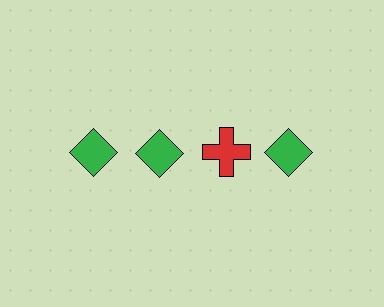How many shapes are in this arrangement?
There are 4 shapes arranged in a grid pattern.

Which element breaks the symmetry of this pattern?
The red cross in the top row, center column breaks the symmetry. All other shapes are green diamonds.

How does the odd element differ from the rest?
It differs in both color (red instead of green) and shape (cross instead of diamond).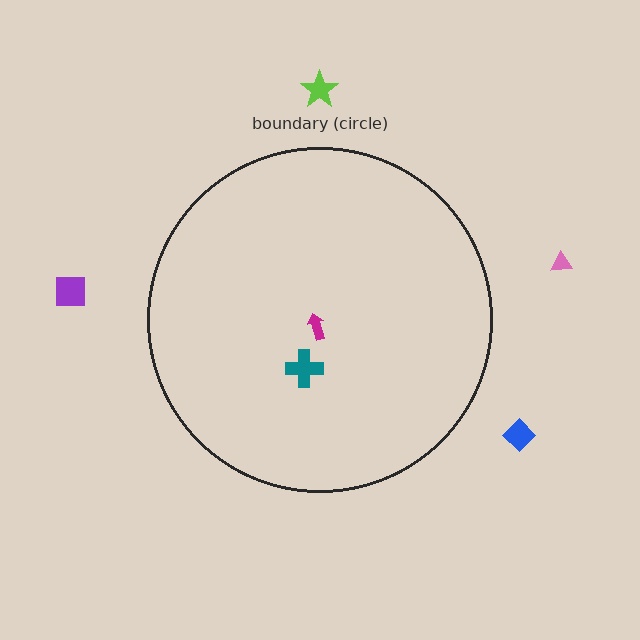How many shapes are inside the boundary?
2 inside, 4 outside.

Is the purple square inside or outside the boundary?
Outside.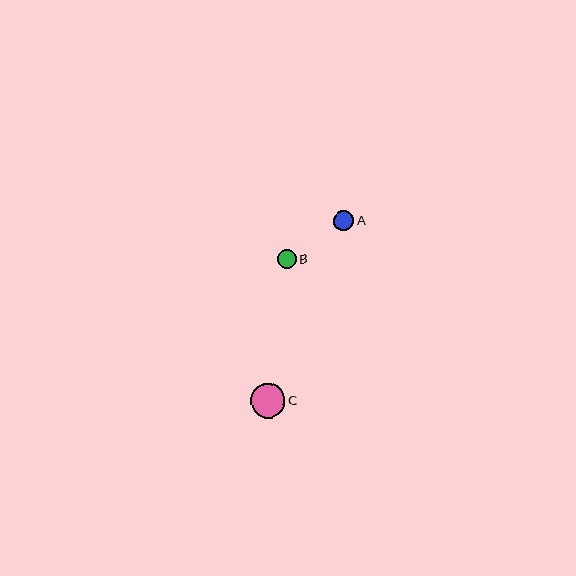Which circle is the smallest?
Circle B is the smallest with a size of approximately 19 pixels.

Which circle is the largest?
Circle C is the largest with a size of approximately 35 pixels.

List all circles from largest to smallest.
From largest to smallest: C, A, B.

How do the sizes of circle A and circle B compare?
Circle A and circle B are approximately the same size.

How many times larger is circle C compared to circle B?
Circle C is approximately 1.9 times the size of circle B.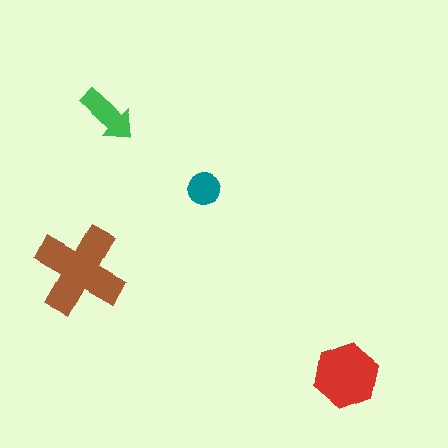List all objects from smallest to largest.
The teal circle, the green arrow, the red hexagon, the brown cross.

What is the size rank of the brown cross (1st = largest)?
1st.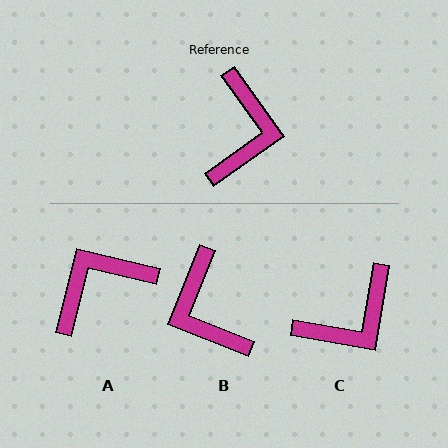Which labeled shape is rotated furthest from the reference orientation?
B, about 147 degrees away.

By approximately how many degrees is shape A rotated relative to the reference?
Approximately 131 degrees counter-clockwise.